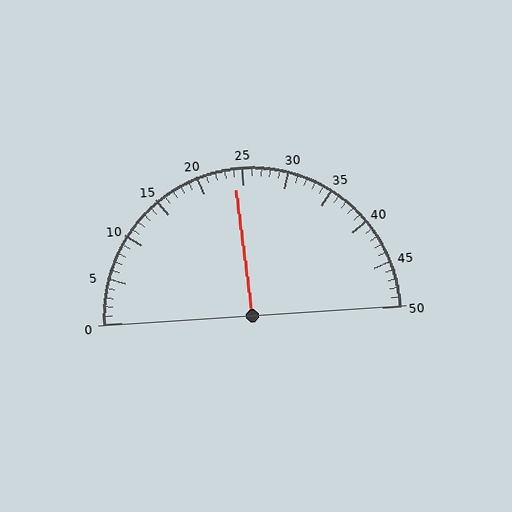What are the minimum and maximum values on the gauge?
The gauge ranges from 0 to 50.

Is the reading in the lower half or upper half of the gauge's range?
The reading is in the lower half of the range (0 to 50).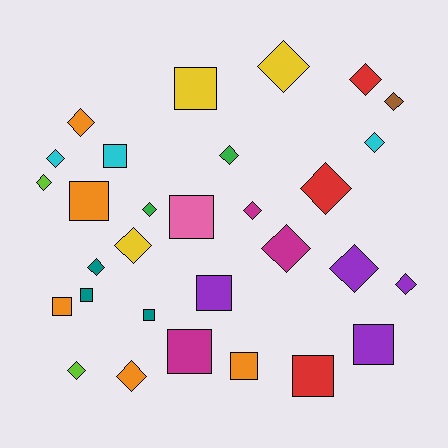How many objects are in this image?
There are 30 objects.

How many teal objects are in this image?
There are 3 teal objects.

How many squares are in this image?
There are 12 squares.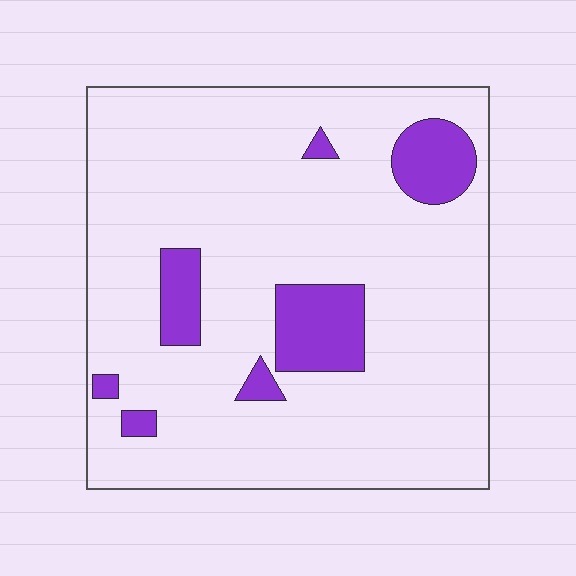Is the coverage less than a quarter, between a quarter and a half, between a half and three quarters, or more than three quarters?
Less than a quarter.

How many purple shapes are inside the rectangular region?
7.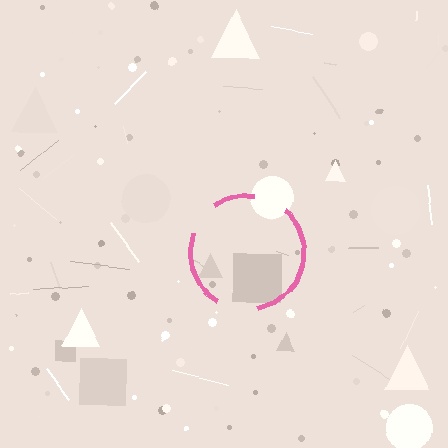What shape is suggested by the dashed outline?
The dashed outline suggests a circle.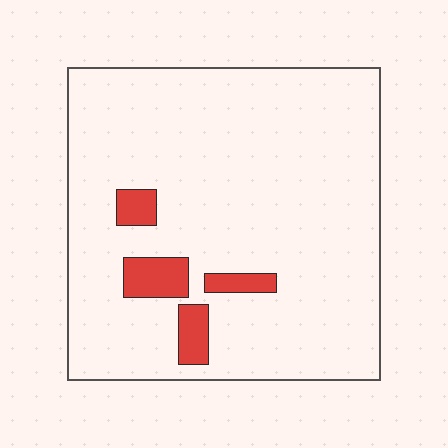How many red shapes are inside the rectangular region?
4.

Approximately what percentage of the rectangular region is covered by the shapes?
Approximately 10%.